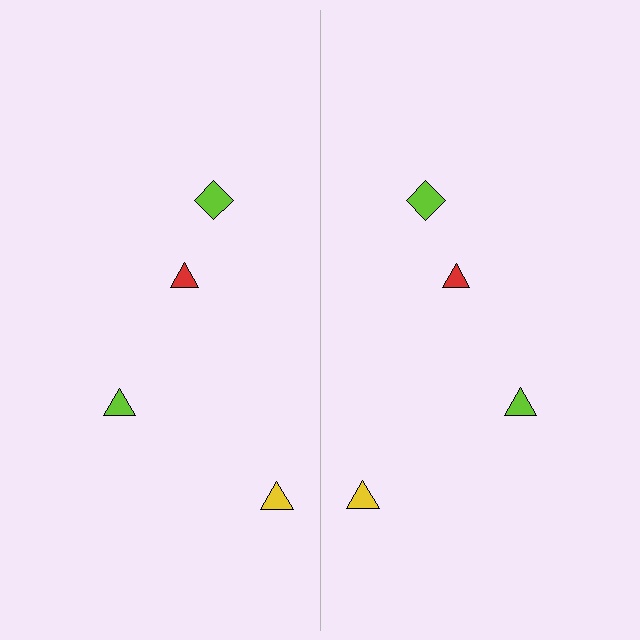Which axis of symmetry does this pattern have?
The pattern has a vertical axis of symmetry running through the center of the image.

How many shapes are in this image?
There are 8 shapes in this image.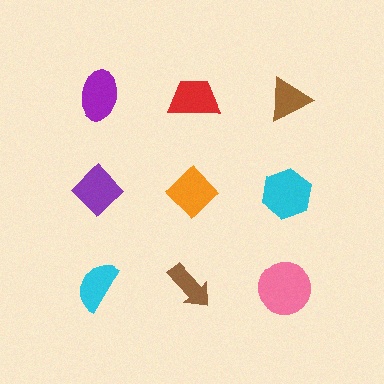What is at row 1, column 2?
A red trapezoid.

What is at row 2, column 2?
An orange diamond.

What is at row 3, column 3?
A pink circle.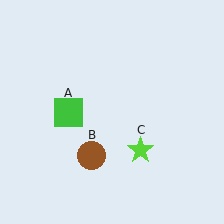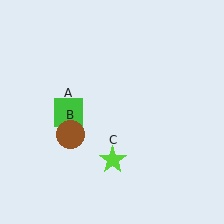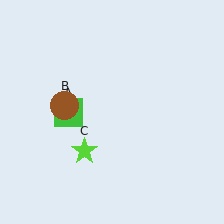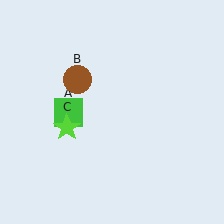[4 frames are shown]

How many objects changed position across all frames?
2 objects changed position: brown circle (object B), lime star (object C).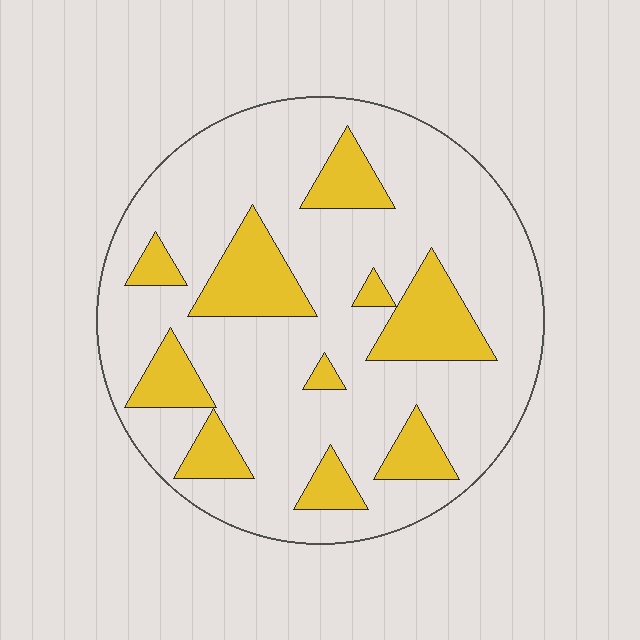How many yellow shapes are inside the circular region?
10.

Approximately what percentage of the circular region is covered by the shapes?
Approximately 20%.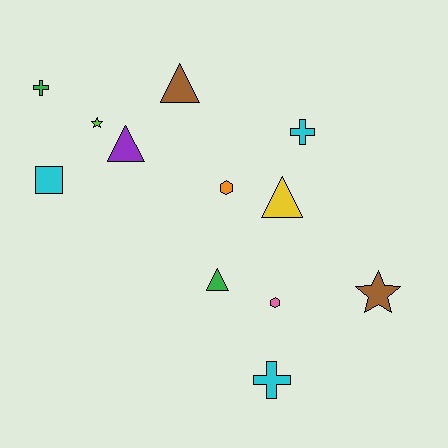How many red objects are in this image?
There are no red objects.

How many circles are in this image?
There are no circles.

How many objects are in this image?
There are 12 objects.